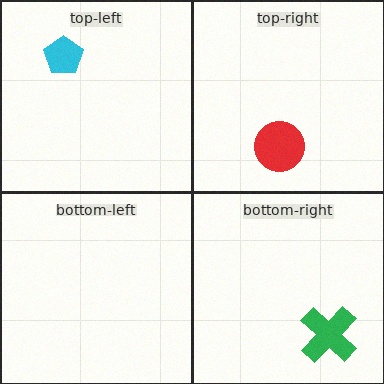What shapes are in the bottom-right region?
The green cross.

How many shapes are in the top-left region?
1.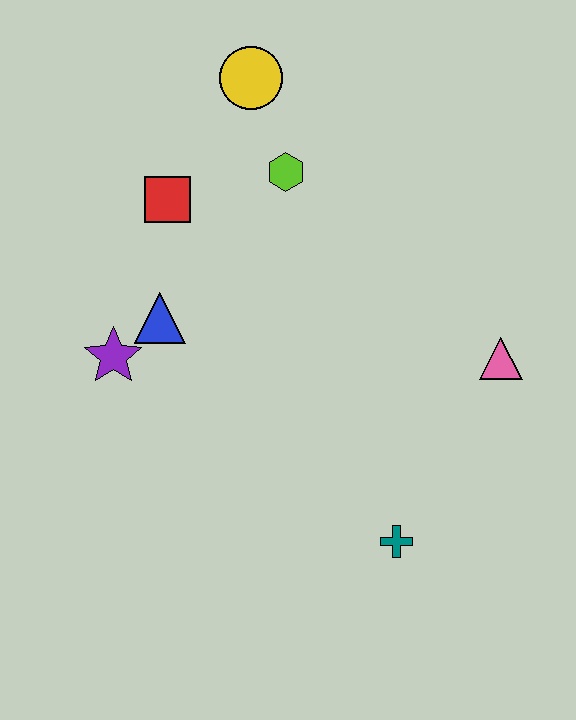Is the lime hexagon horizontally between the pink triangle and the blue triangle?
Yes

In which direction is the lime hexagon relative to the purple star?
The lime hexagon is above the purple star.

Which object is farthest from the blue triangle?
The pink triangle is farthest from the blue triangle.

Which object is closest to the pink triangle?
The teal cross is closest to the pink triangle.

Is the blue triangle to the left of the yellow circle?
Yes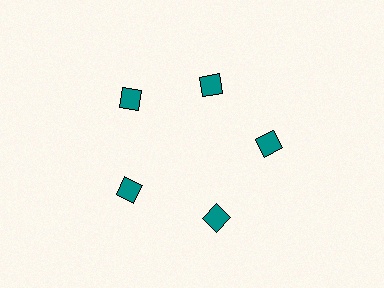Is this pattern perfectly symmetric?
No. The 5 teal diamonds are arranged in a ring, but one element near the 1 o'clock position is pulled inward toward the center, breaking the 5-fold rotational symmetry.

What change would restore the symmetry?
The symmetry would be restored by moving it outward, back onto the ring so that all 5 diamonds sit at equal angles and equal distance from the center.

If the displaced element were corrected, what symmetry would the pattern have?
It would have 5-fold rotational symmetry — the pattern would map onto itself every 72 degrees.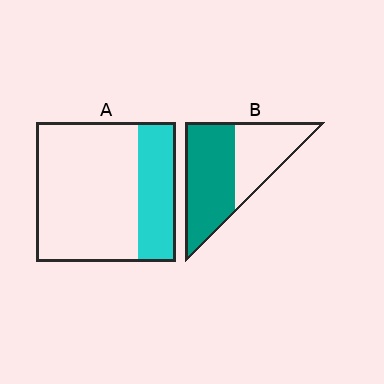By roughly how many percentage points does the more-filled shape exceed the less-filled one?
By roughly 30 percentage points (B over A).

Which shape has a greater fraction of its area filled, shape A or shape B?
Shape B.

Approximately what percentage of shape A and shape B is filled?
A is approximately 25% and B is approximately 60%.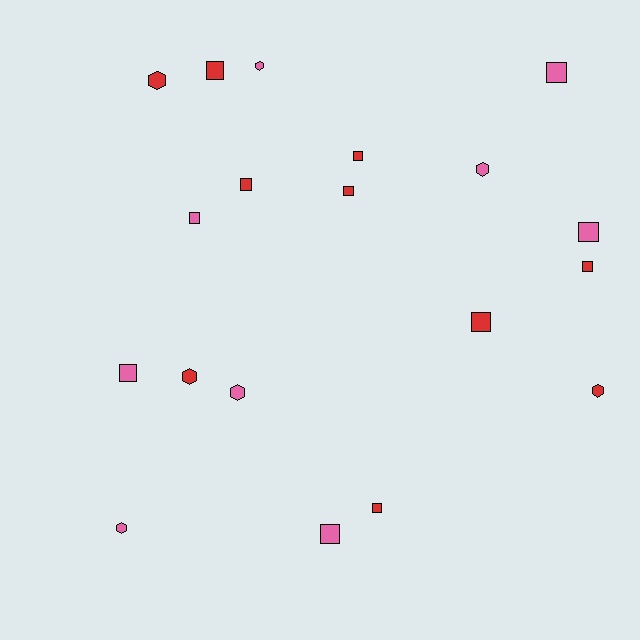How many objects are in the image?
There are 19 objects.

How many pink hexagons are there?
There are 4 pink hexagons.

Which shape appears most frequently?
Square, with 12 objects.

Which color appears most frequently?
Red, with 10 objects.